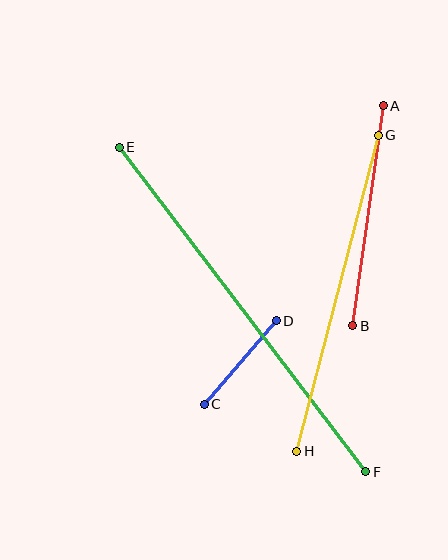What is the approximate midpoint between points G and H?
The midpoint is at approximately (337, 293) pixels.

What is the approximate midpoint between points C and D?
The midpoint is at approximately (240, 362) pixels.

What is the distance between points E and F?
The distance is approximately 407 pixels.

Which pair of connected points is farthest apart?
Points E and F are farthest apart.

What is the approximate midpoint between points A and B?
The midpoint is at approximately (368, 216) pixels.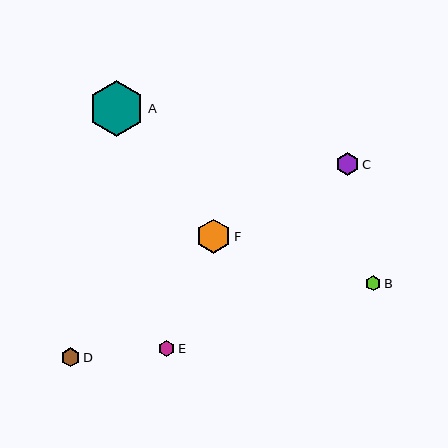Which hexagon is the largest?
Hexagon A is the largest with a size of approximately 56 pixels.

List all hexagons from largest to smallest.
From largest to smallest: A, F, C, D, E, B.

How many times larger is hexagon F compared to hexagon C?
Hexagon F is approximately 1.5 times the size of hexagon C.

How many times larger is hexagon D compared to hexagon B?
Hexagon D is approximately 1.3 times the size of hexagon B.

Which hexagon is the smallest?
Hexagon B is the smallest with a size of approximately 15 pixels.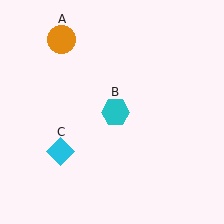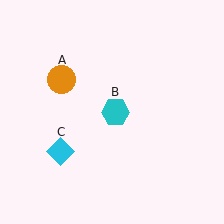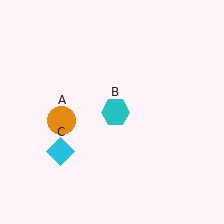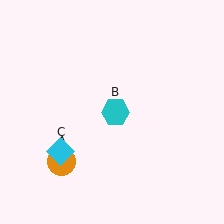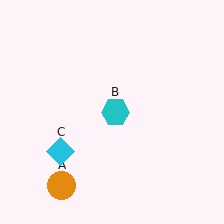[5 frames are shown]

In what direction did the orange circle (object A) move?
The orange circle (object A) moved down.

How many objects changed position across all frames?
1 object changed position: orange circle (object A).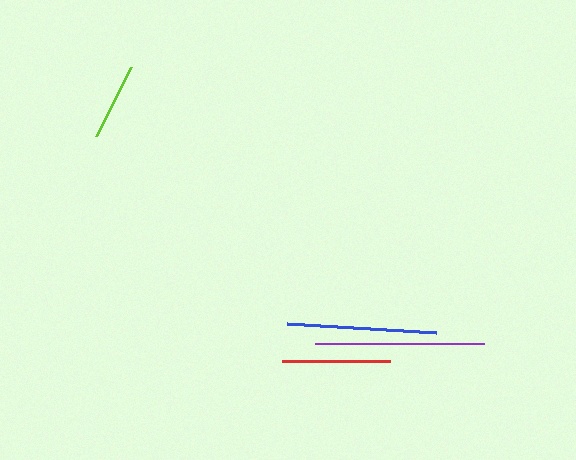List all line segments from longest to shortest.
From longest to shortest: purple, blue, red, lime.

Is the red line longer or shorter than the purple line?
The purple line is longer than the red line.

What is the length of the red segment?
The red segment is approximately 108 pixels long.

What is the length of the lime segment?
The lime segment is approximately 77 pixels long.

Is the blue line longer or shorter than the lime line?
The blue line is longer than the lime line.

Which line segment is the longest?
The purple line is the longest at approximately 169 pixels.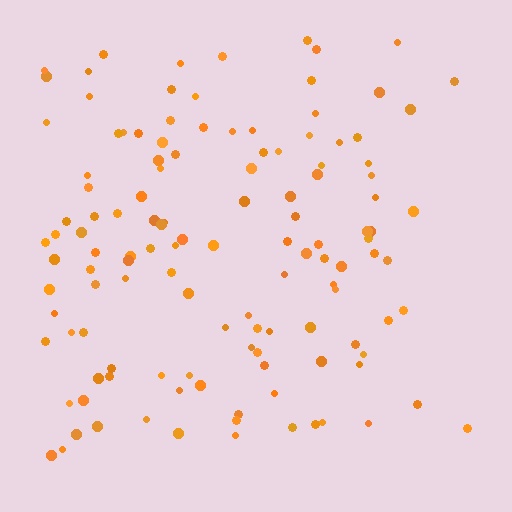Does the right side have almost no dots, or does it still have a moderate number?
Still a moderate number, just noticeably fewer than the left.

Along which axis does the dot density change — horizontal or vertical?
Horizontal.